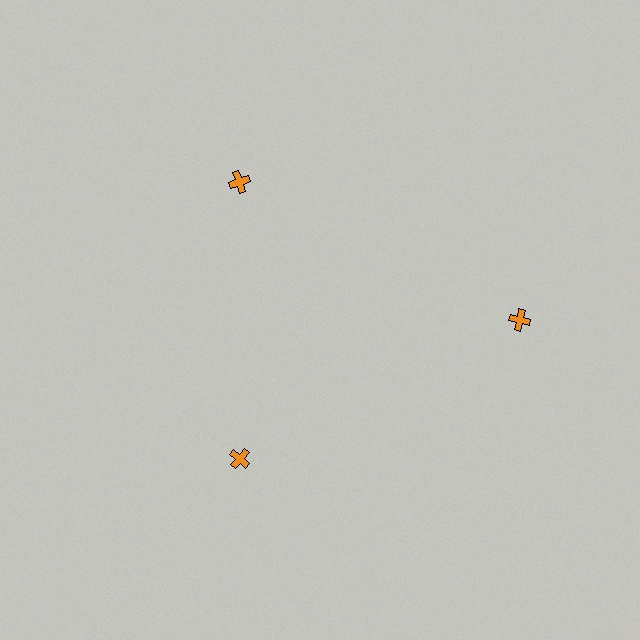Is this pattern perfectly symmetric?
No. The 3 orange crosses are arranged in a ring, but one element near the 3 o'clock position is pushed outward from the center, breaking the 3-fold rotational symmetry.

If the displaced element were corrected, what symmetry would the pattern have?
It would have 3-fold rotational symmetry — the pattern would map onto itself every 120 degrees.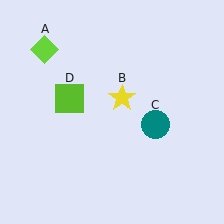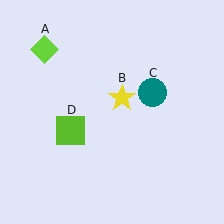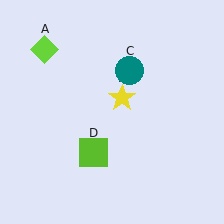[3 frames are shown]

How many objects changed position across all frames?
2 objects changed position: teal circle (object C), lime square (object D).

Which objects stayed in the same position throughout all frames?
Lime diamond (object A) and yellow star (object B) remained stationary.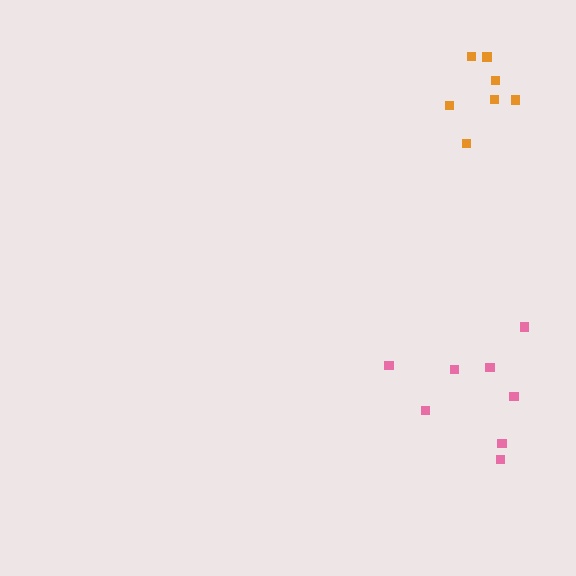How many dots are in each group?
Group 1: 7 dots, Group 2: 8 dots (15 total).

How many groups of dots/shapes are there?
There are 2 groups.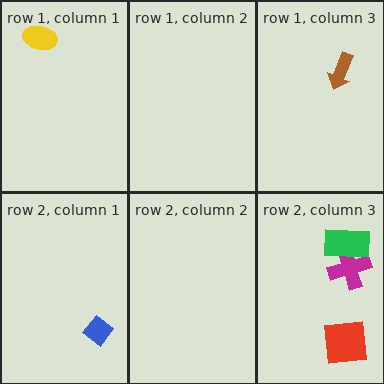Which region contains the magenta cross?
The row 2, column 3 region.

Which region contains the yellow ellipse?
The row 1, column 1 region.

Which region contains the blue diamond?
The row 2, column 1 region.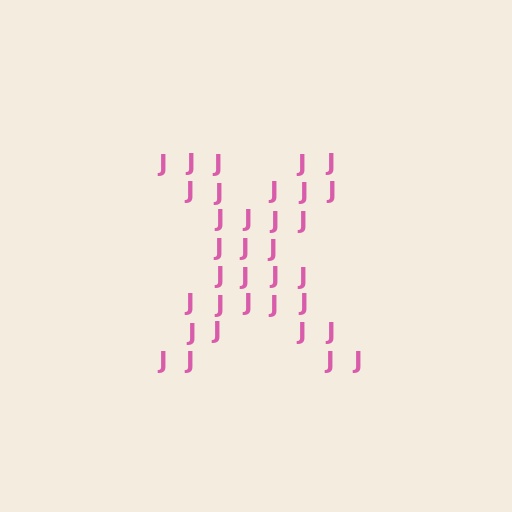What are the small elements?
The small elements are letter J's.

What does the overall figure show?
The overall figure shows the letter X.